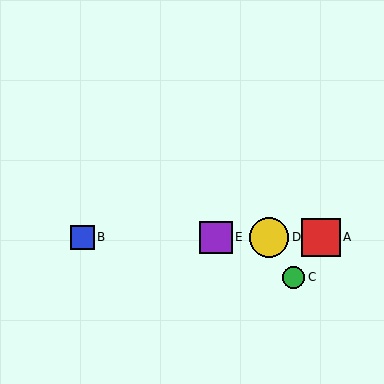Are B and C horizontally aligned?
No, B is at y≈237 and C is at y≈277.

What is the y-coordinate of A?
Object A is at y≈237.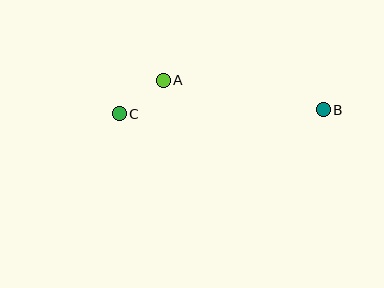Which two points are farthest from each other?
Points B and C are farthest from each other.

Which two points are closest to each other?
Points A and C are closest to each other.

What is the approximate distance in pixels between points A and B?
The distance between A and B is approximately 163 pixels.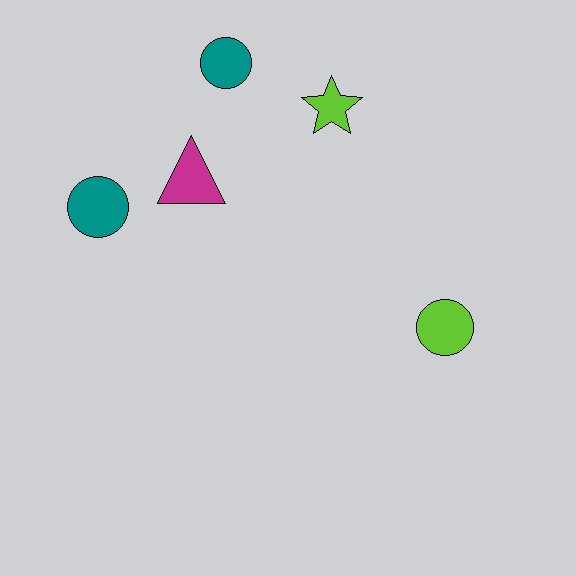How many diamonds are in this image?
There are no diamonds.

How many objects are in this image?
There are 5 objects.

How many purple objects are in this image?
There are no purple objects.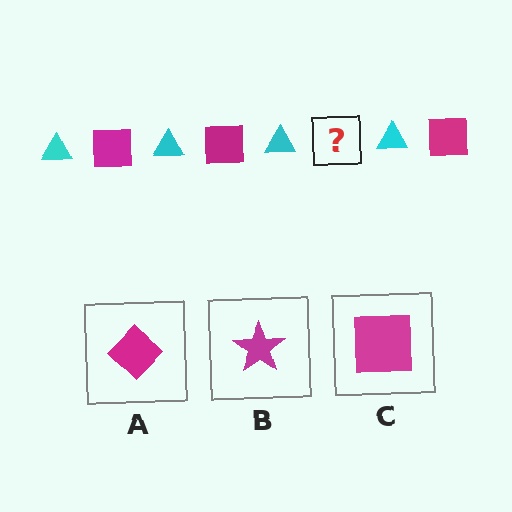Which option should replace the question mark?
Option C.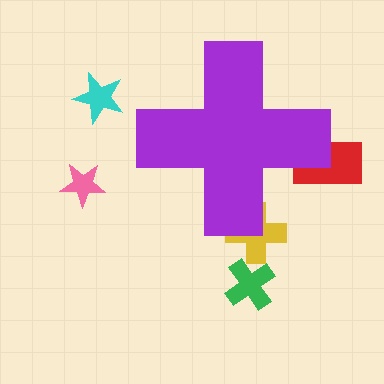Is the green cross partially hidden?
No, the green cross is fully visible.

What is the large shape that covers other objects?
A purple cross.